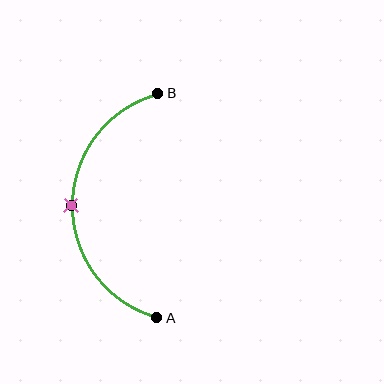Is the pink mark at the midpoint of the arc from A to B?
Yes. The pink mark lies on the arc at equal arc-length from both A and B — it is the arc midpoint.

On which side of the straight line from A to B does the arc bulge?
The arc bulges to the left of the straight line connecting A and B.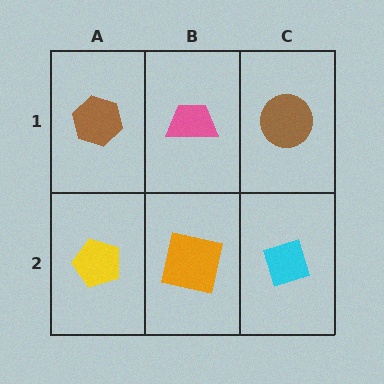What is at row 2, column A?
A yellow pentagon.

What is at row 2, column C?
A cyan diamond.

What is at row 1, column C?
A brown circle.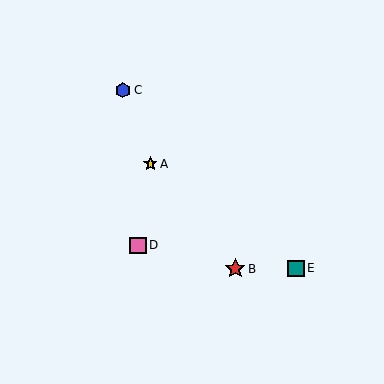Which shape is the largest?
The red star (labeled B) is the largest.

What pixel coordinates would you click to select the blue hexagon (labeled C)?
Click at (123, 90) to select the blue hexagon C.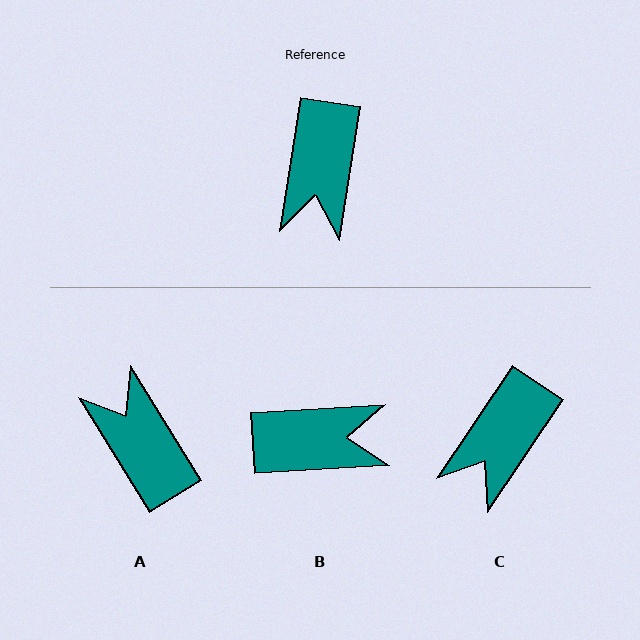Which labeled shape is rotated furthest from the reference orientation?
A, about 140 degrees away.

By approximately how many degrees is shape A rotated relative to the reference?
Approximately 140 degrees clockwise.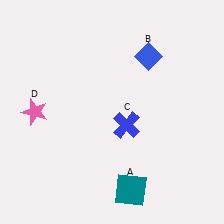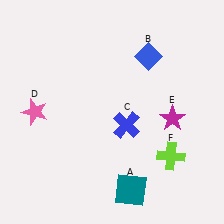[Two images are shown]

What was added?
A magenta star (E), a lime cross (F) were added in Image 2.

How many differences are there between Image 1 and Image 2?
There are 2 differences between the two images.